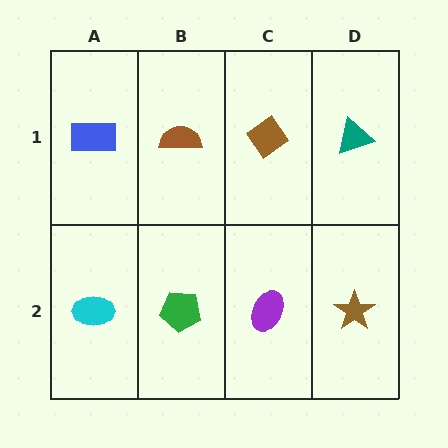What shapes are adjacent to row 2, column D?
A teal triangle (row 1, column D), a purple ellipse (row 2, column C).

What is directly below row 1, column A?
A cyan ellipse.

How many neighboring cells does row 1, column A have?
2.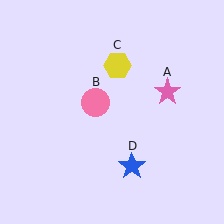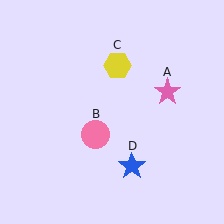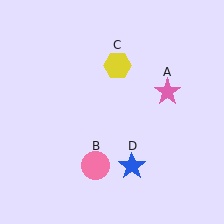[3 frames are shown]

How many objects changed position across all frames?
1 object changed position: pink circle (object B).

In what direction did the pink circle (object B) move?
The pink circle (object B) moved down.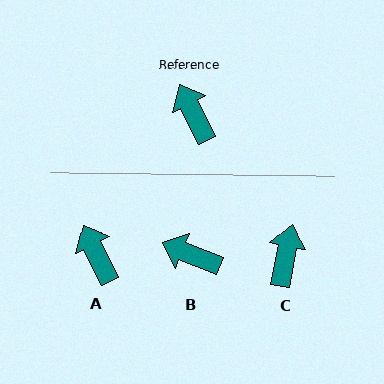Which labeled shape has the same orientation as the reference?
A.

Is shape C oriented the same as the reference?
No, it is off by about 37 degrees.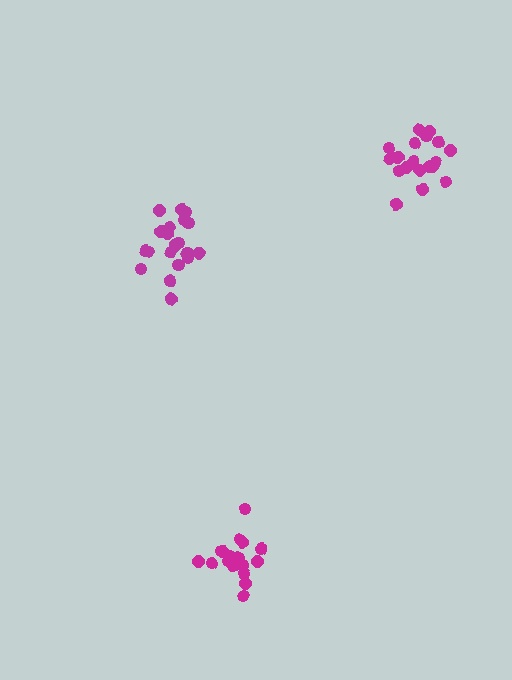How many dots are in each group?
Group 1: 20 dots, Group 2: 17 dots, Group 3: 20 dots (57 total).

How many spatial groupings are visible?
There are 3 spatial groupings.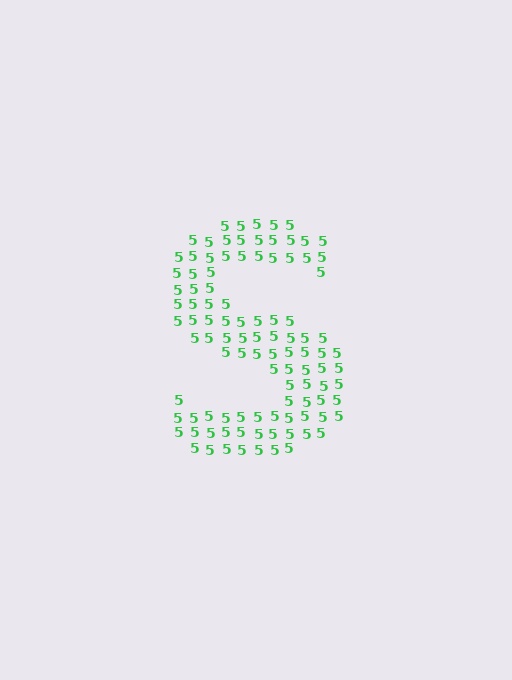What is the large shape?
The large shape is the letter S.